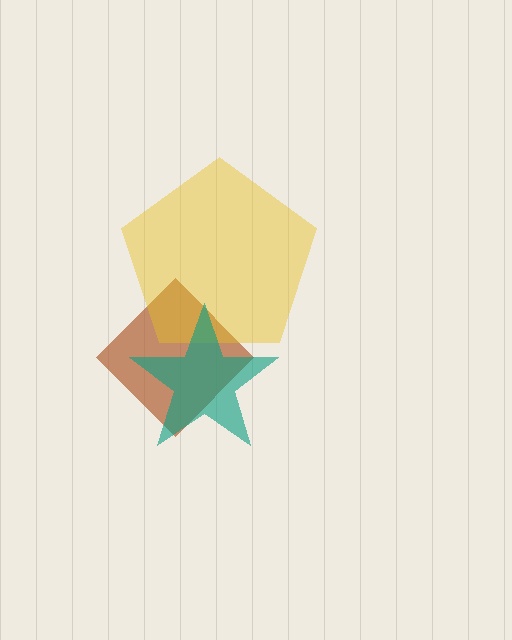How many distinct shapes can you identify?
There are 3 distinct shapes: a brown diamond, a yellow pentagon, a teal star.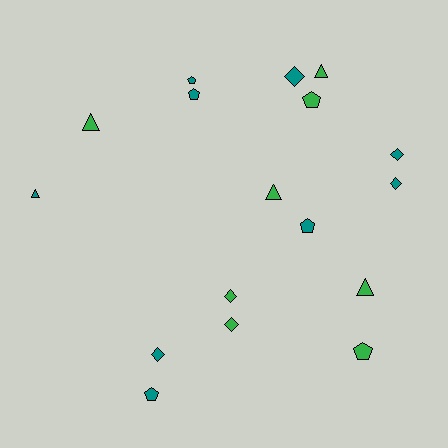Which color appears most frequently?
Teal, with 9 objects.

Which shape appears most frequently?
Pentagon, with 6 objects.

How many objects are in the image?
There are 17 objects.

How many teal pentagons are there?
There are 4 teal pentagons.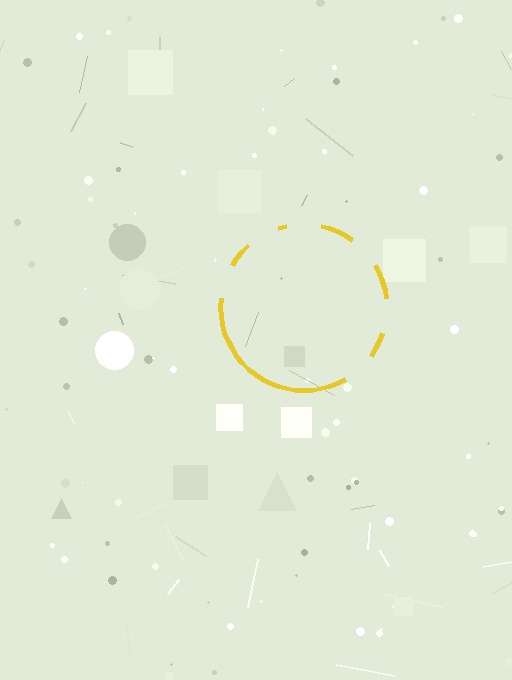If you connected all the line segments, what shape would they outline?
They would outline a circle.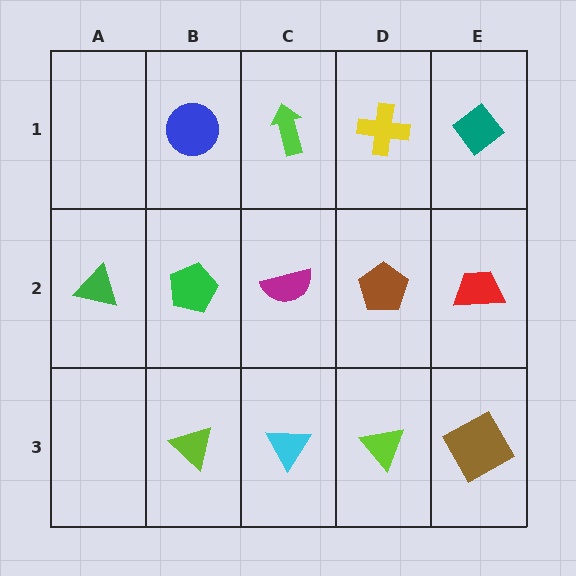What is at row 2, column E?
A red trapezoid.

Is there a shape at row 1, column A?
No, that cell is empty.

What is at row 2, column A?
A green triangle.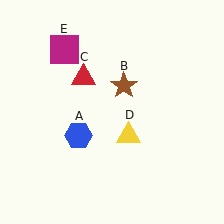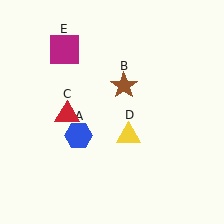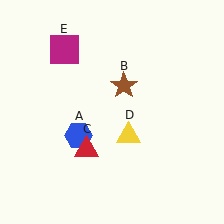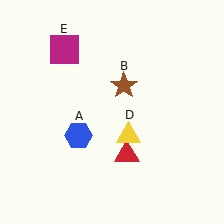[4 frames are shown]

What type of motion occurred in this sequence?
The red triangle (object C) rotated counterclockwise around the center of the scene.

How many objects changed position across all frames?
1 object changed position: red triangle (object C).